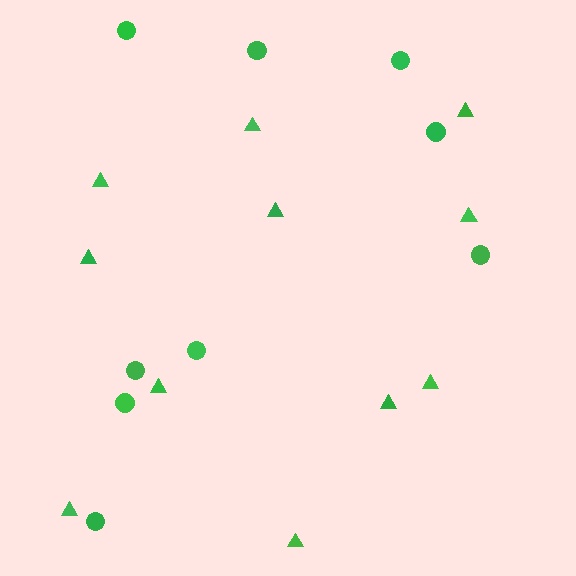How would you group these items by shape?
There are 2 groups: one group of triangles (11) and one group of circles (9).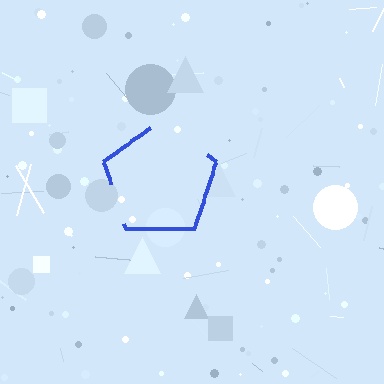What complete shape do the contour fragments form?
The contour fragments form a pentagon.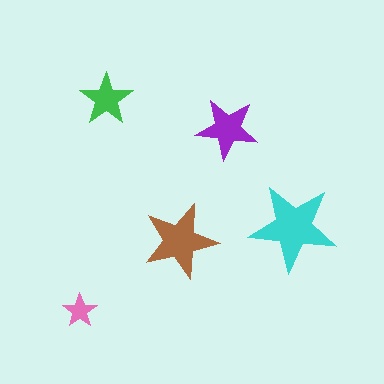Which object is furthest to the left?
The pink star is leftmost.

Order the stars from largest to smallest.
the cyan one, the brown one, the purple one, the green one, the pink one.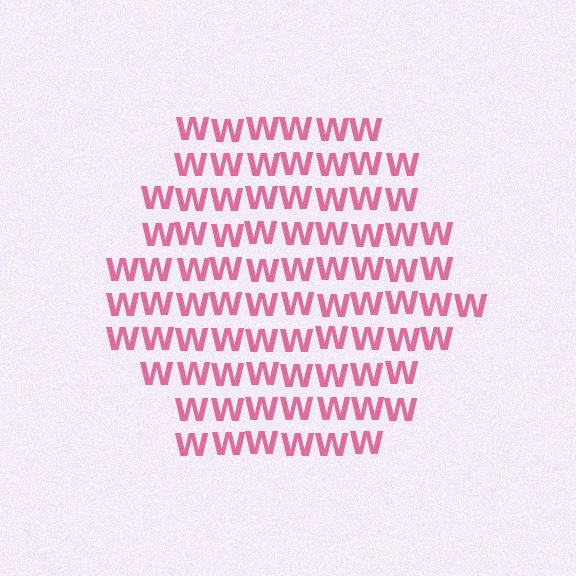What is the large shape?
The large shape is a hexagon.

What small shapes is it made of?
It is made of small letter W's.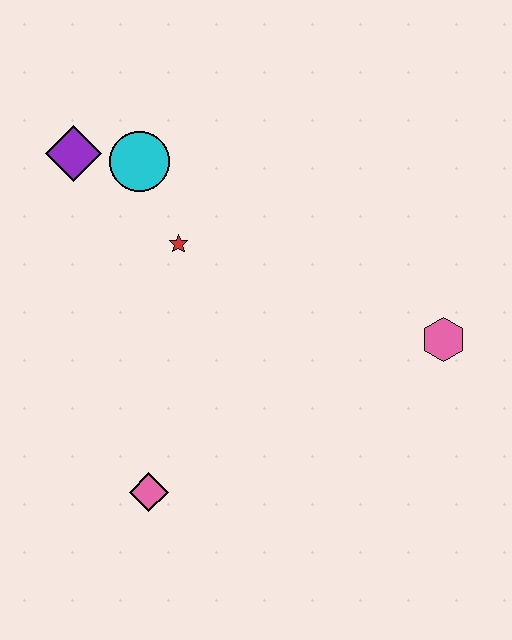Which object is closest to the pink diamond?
The red star is closest to the pink diamond.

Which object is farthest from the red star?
The pink hexagon is farthest from the red star.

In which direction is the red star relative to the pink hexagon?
The red star is to the left of the pink hexagon.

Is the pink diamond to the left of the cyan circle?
No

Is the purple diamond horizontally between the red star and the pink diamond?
No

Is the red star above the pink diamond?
Yes